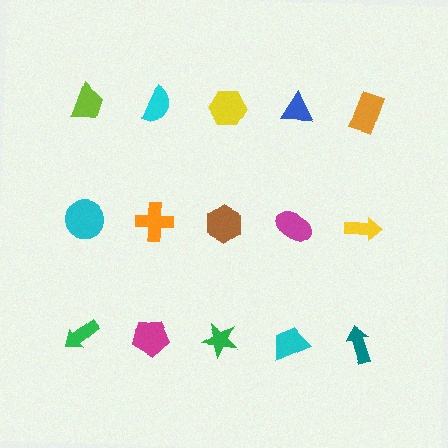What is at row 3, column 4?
A cyan trapezoid.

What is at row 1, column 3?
A yellow hexagon.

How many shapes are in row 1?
5 shapes.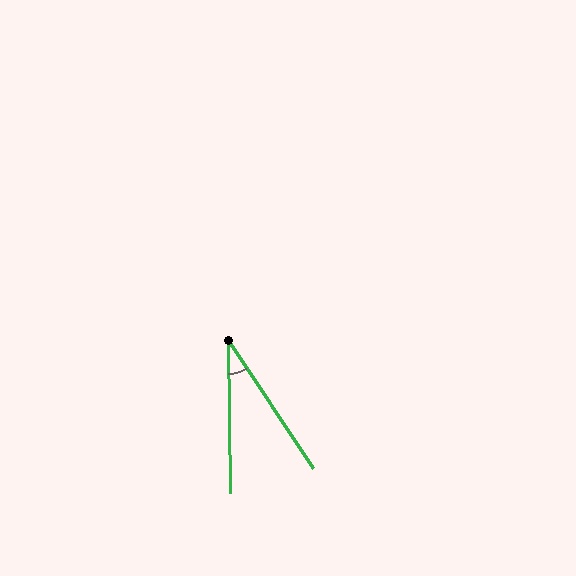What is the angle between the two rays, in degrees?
Approximately 33 degrees.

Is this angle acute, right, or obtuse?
It is acute.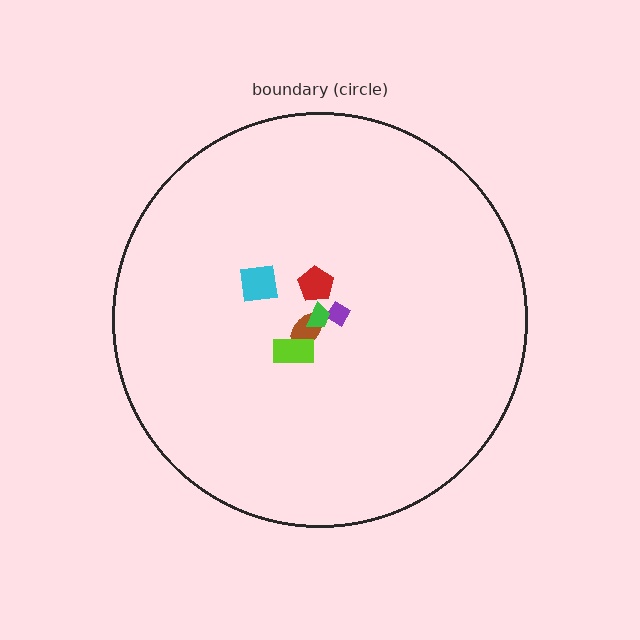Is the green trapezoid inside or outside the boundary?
Inside.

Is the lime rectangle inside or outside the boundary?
Inside.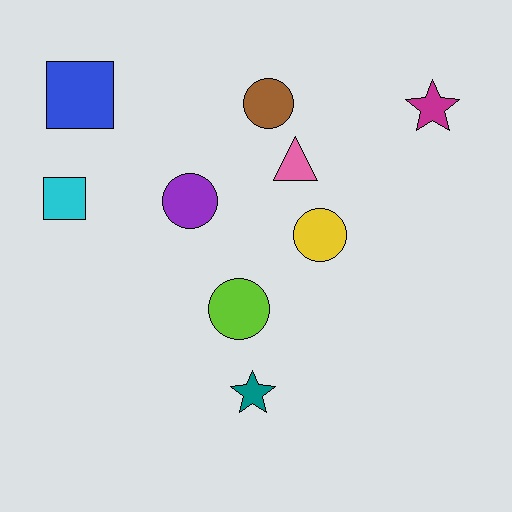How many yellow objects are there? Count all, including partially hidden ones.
There is 1 yellow object.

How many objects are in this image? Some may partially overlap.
There are 9 objects.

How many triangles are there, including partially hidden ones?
There is 1 triangle.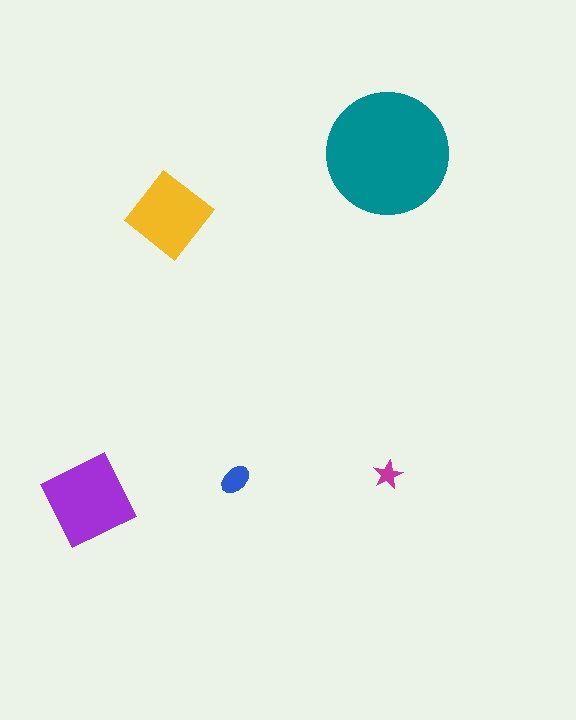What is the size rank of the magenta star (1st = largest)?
5th.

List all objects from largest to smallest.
The teal circle, the purple square, the yellow diamond, the blue ellipse, the magenta star.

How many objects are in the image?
There are 5 objects in the image.